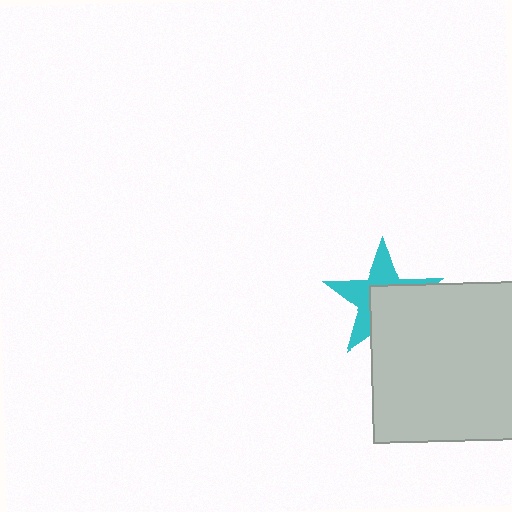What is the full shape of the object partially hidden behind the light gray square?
The partially hidden object is a cyan star.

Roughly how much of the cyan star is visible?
About half of it is visible (roughly 49%).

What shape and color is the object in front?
The object in front is a light gray square.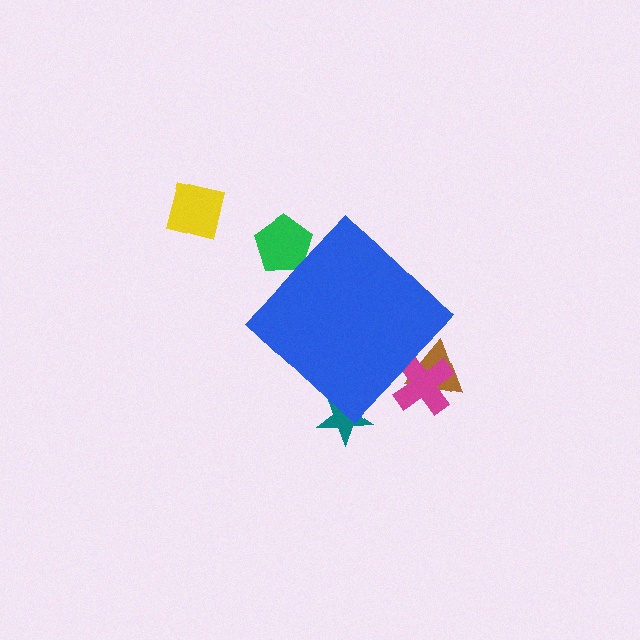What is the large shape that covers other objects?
A blue diamond.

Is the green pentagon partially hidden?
Yes, the green pentagon is partially hidden behind the blue diamond.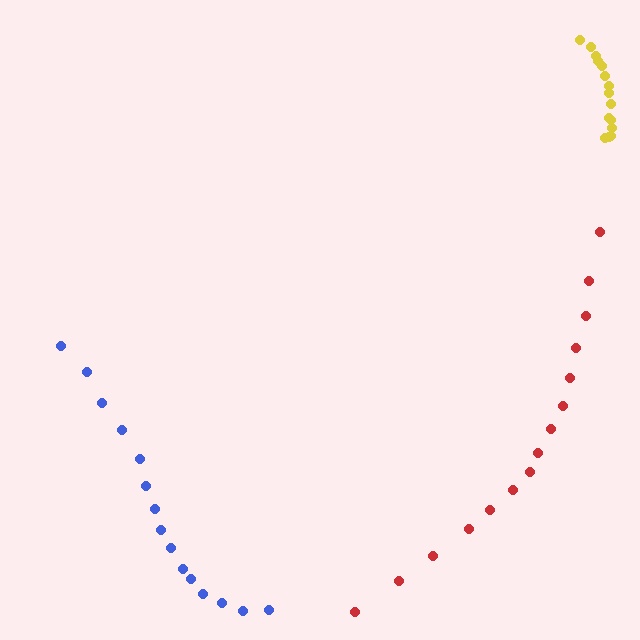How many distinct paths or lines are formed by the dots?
There are 3 distinct paths.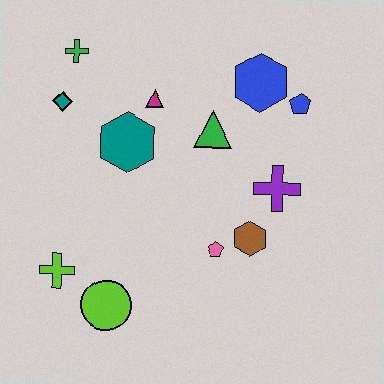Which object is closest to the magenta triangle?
The teal hexagon is closest to the magenta triangle.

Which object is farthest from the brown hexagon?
The green cross is farthest from the brown hexagon.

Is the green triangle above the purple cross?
Yes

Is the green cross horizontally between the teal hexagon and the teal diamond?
Yes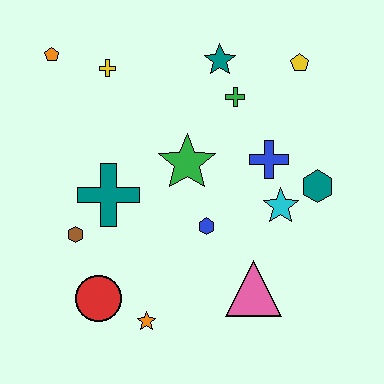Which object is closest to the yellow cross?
The orange pentagon is closest to the yellow cross.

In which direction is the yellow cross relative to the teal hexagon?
The yellow cross is to the left of the teal hexagon.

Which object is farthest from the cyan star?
The orange pentagon is farthest from the cyan star.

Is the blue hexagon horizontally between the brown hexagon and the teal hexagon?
Yes